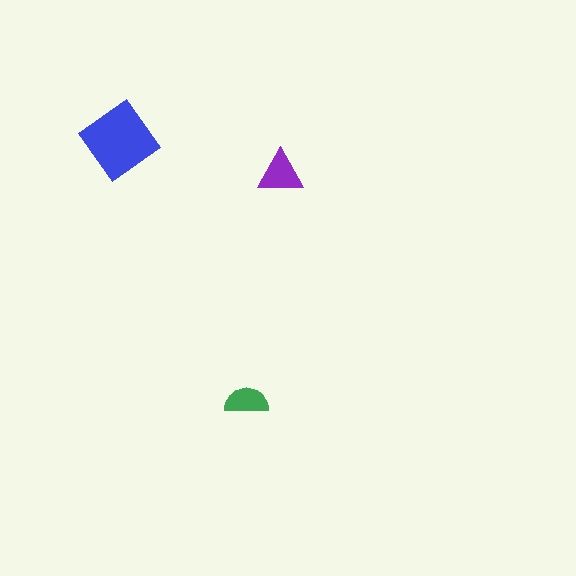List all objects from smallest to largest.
The green semicircle, the purple triangle, the blue diamond.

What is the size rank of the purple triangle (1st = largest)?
2nd.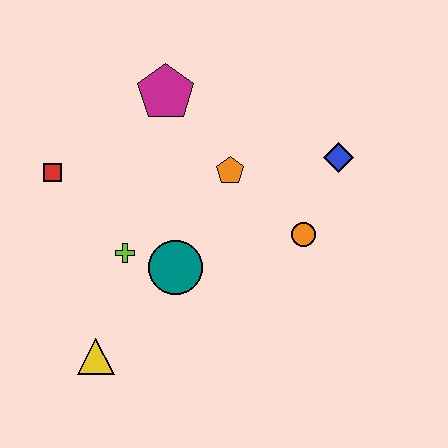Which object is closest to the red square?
The lime cross is closest to the red square.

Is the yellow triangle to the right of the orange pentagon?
No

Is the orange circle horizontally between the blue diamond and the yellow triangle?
Yes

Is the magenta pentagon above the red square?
Yes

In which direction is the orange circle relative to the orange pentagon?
The orange circle is to the right of the orange pentagon.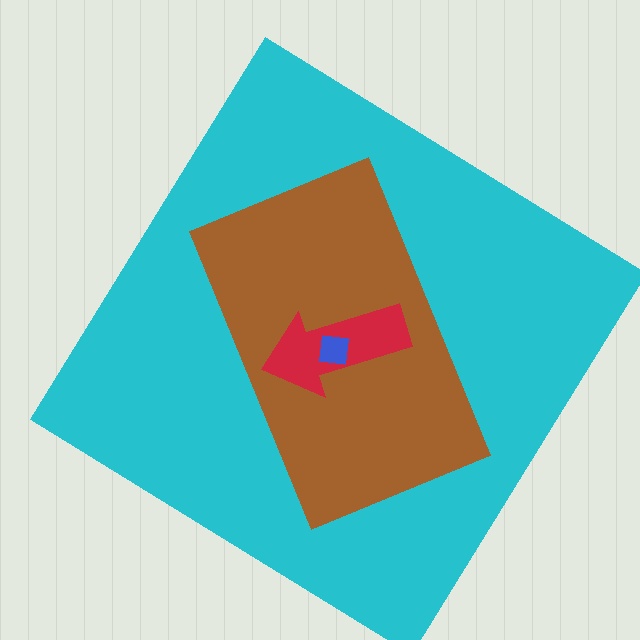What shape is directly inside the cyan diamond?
The brown rectangle.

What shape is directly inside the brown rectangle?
The red arrow.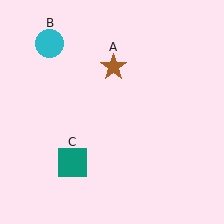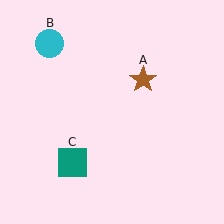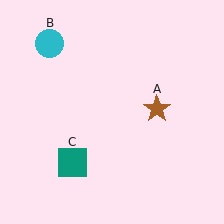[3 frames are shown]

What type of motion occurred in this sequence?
The brown star (object A) rotated clockwise around the center of the scene.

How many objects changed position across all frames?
1 object changed position: brown star (object A).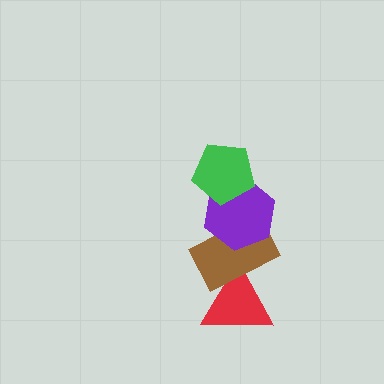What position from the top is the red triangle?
The red triangle is 4th from the top.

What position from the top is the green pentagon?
The green pentagon is 1st from the top.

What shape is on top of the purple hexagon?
The green pentagon is on top of the purple hexagon.